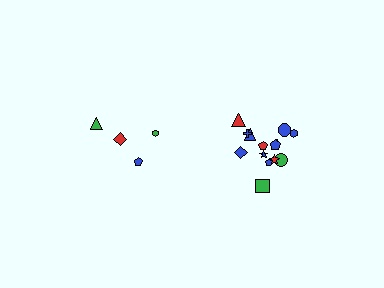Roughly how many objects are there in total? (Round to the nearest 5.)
Roughly 20 objects in total.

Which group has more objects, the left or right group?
The right group.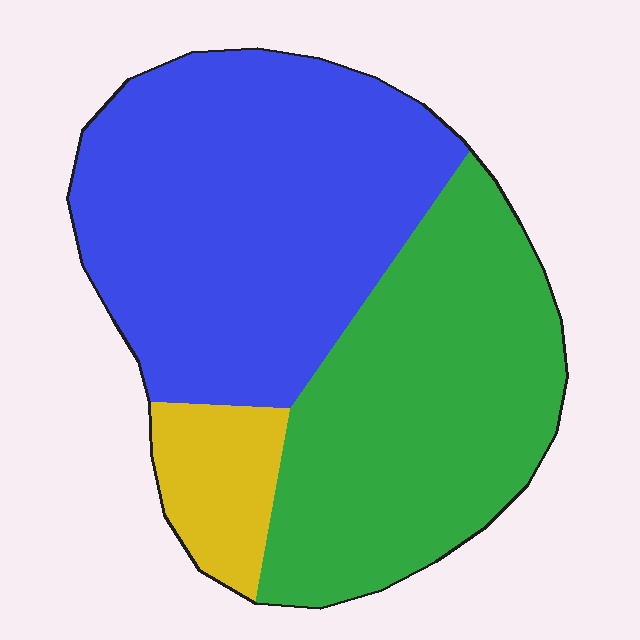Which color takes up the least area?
Yellow, at roughly 10%.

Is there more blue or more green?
Blue.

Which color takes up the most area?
Blue, at roughly 50%.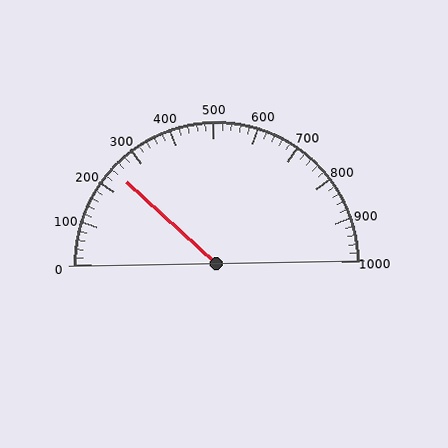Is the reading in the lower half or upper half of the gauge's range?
The reading is in the lower half of the range (0 to 1000).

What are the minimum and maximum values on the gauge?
The gauge ranges from 0 to 1000.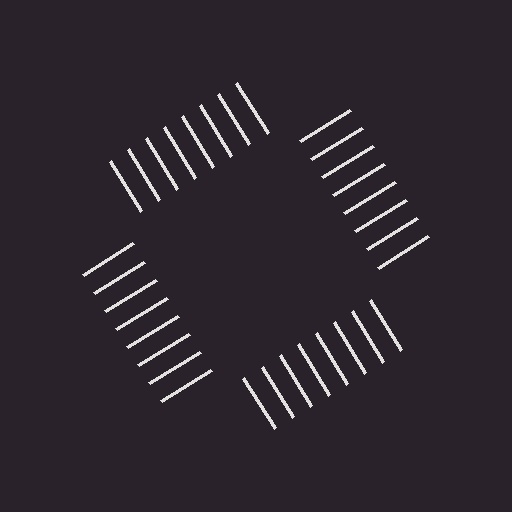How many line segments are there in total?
32 — 8 along each of the 4 edges.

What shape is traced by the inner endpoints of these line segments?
An illusory square — the line segments terminate on its edges but no continuous stroke is drawn.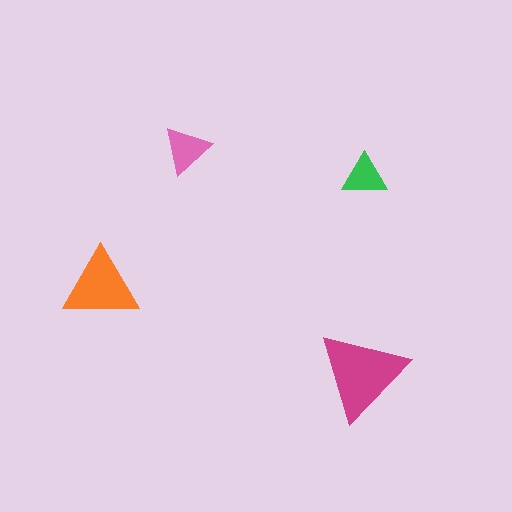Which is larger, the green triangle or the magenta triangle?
The magenta one.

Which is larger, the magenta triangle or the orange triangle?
The magenta one.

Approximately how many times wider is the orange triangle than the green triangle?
About 1.5 times wider.